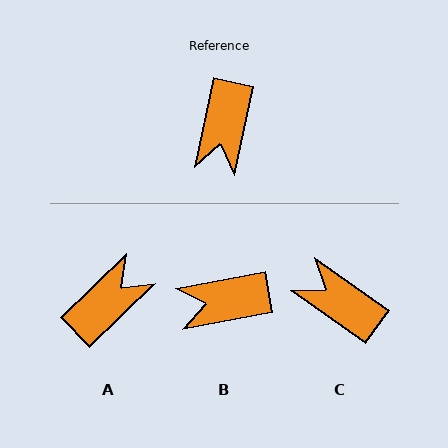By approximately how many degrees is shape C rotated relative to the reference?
Approximately 113 degrees clockwise.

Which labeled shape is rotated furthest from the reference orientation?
A, about 146 degrees away.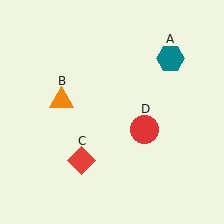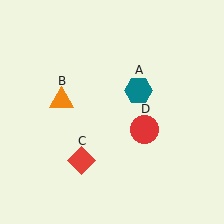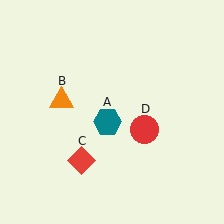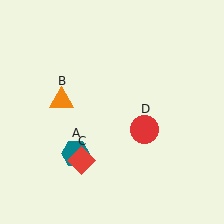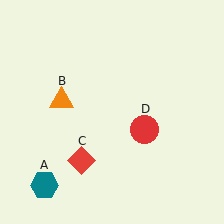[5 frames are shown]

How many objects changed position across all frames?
1 object changed position: teal hexagon (object A).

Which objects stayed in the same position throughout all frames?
Orange triangle (object B) and red diamond (object C) and red circle (object D) remained stationary.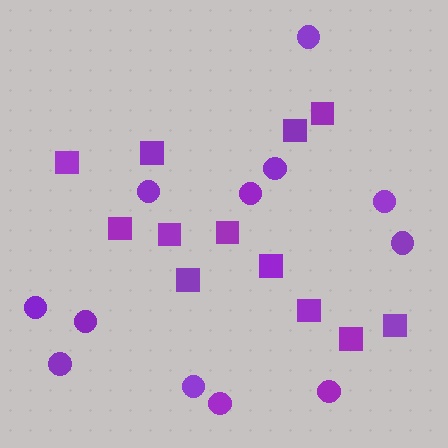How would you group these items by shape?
There are 2 groups: one group of circles (12) and one group of squares (12).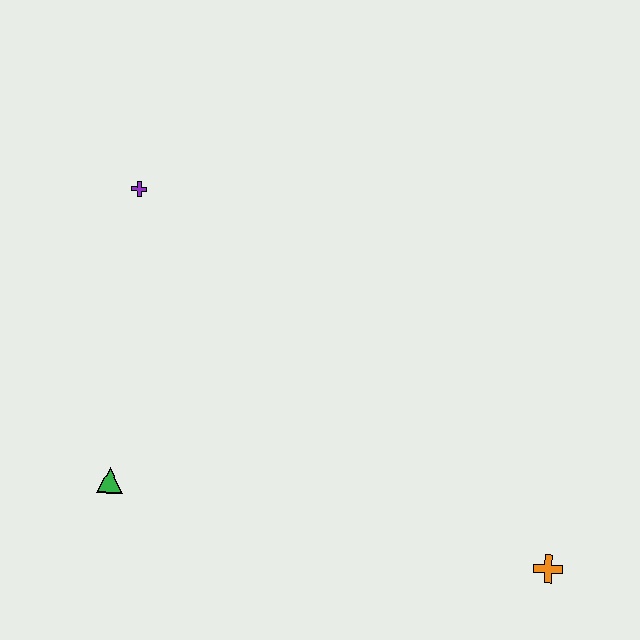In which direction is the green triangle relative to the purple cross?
The green triangle is below the purple cross.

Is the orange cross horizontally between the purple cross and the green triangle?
No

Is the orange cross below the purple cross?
Yes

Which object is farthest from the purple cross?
The orange cross is farthest from the purple cross.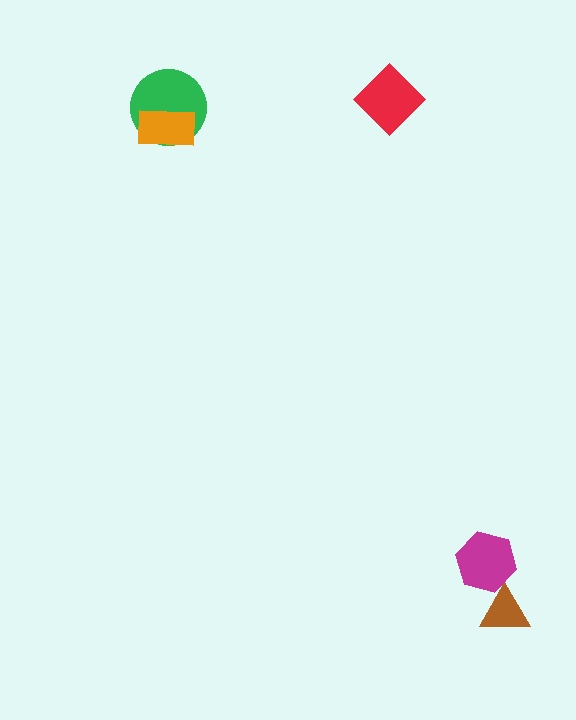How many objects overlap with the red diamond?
0 objects overlap with the red diamond.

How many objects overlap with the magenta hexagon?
1 object overlaps with the magenta hexagon.